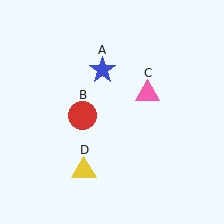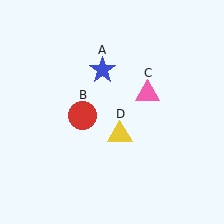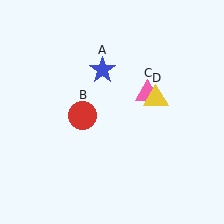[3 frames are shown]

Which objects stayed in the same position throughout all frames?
Blue star (object A) and red circle (object B) and pink triangle (object C) remained stationary.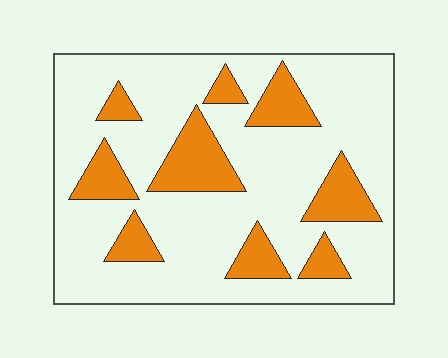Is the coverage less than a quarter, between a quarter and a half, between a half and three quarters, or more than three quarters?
Less than a quarter.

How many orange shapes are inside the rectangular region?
9.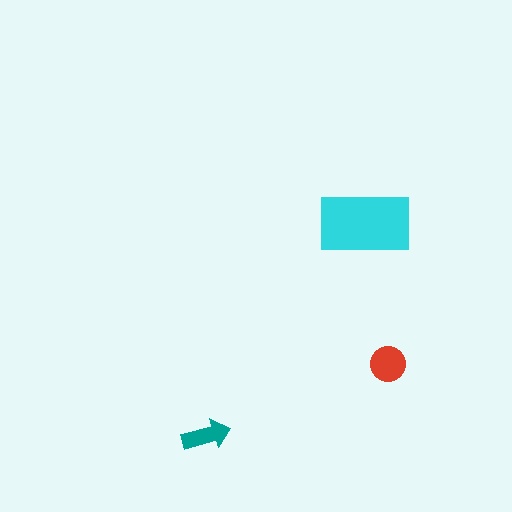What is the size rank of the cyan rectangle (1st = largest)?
1st.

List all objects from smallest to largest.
The teal arrow, the red circle, the cyan rectangle.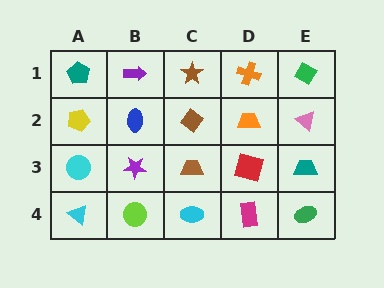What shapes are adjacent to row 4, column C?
A brown trapezoid (row 3, column C), a lime circle (row 4, column B), a magenta rectangle (row 4, column D).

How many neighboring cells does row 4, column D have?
3.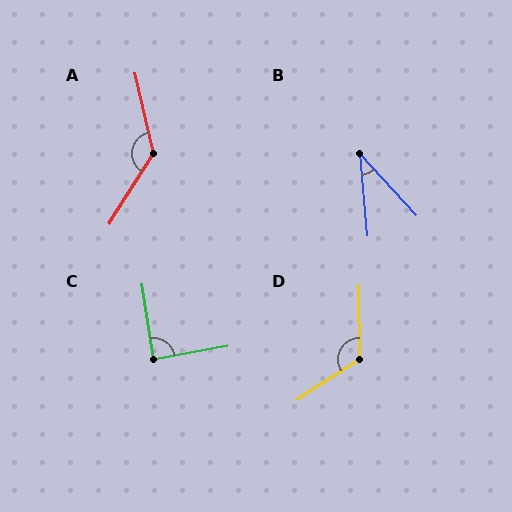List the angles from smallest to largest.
B (37°), C (89°), D (123°), A (135°).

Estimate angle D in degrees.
Approximately 123 degrees.